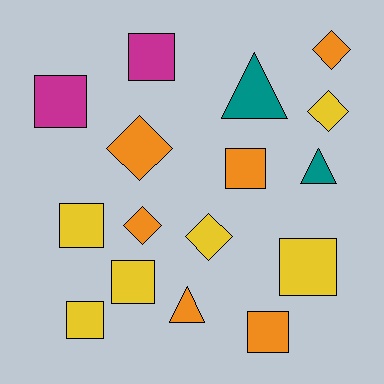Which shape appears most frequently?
Square, with 8 objects.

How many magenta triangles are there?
There are no magenta triangles.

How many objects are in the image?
There are 16 objects.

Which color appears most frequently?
Orange, with 6 objects.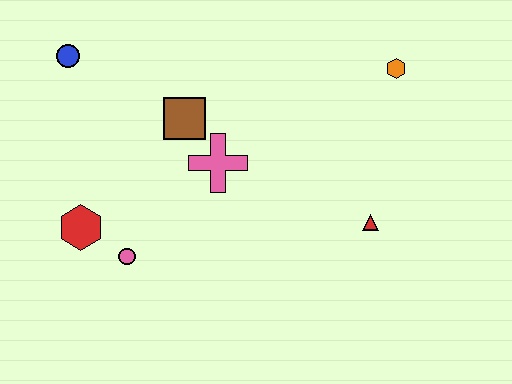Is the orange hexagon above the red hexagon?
Yes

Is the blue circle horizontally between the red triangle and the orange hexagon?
No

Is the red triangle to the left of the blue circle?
No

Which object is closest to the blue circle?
The brown square is closest to the blue circle.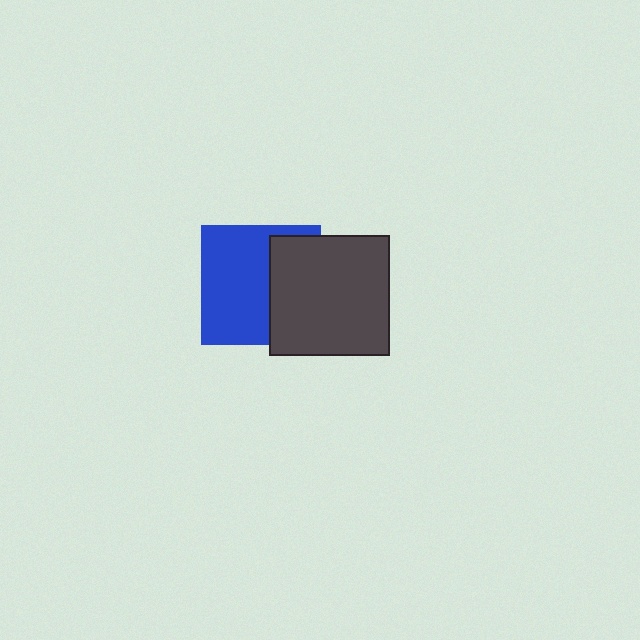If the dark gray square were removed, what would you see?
You would see the complete blue square.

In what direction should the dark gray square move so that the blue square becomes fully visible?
The dark gray square should move right. That is the shortest direction to clear the overlap and leave the blue square fully visible.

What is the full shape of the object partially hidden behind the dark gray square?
The partially hidden object is a blue square.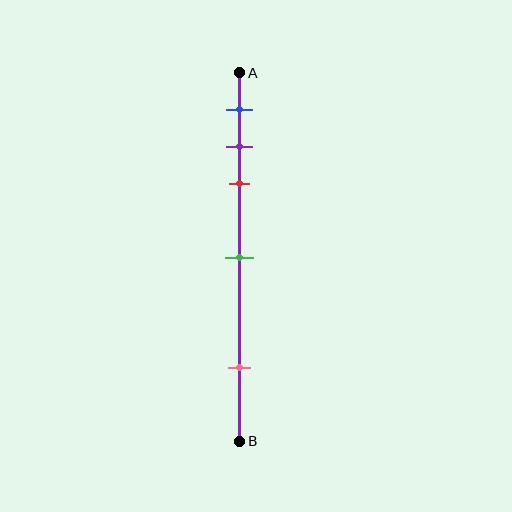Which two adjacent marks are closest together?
The purple and red marks are the closest adjacent pair.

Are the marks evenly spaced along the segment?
No, the marks are not evenly spaced.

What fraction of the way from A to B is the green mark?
The green mark is approximately 50% (0.5) of the way from A to B.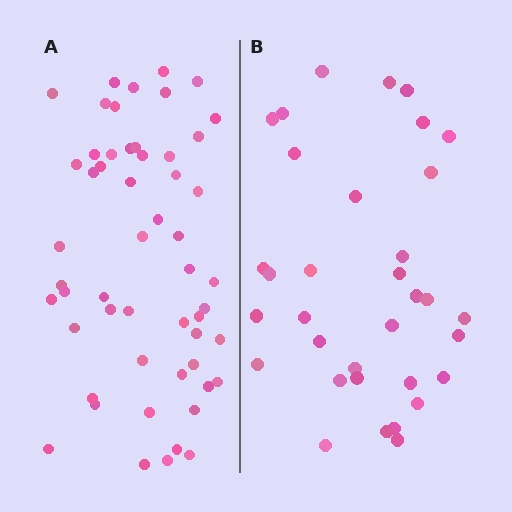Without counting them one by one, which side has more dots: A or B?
Region A (the left region) has more dots.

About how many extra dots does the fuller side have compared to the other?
Region A has approximately 20 more dots than region B.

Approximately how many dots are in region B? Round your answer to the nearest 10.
About 30 dots. (The exact count is 34, which rounds to 30.)